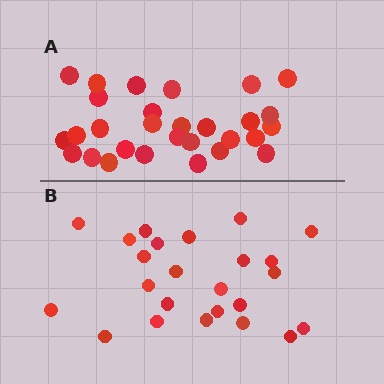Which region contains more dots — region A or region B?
Region A (the top region) has more dots.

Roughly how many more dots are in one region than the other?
Region A has about 5 more dots than region B.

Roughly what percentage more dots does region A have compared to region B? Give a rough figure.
About 20% more.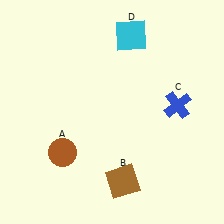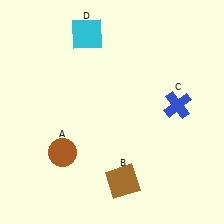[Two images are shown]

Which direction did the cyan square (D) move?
The cyan square (D) moved left.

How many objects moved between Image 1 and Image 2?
1 object moved between the two images.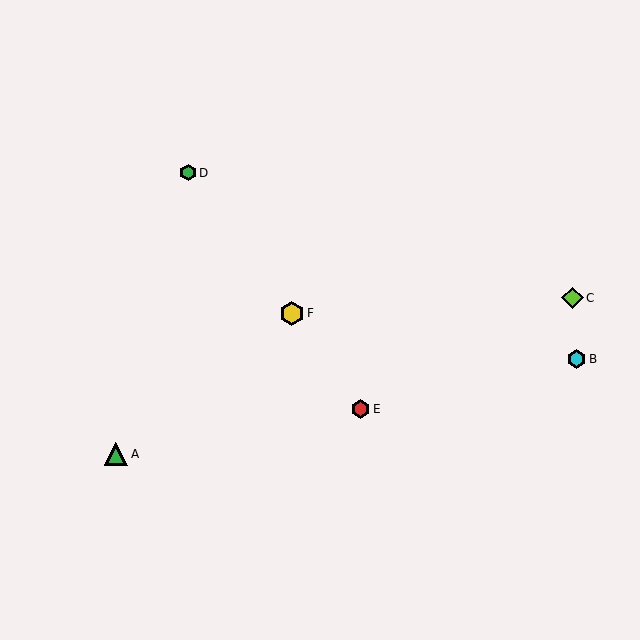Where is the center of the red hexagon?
The center of the red hexagon is at (361, 409).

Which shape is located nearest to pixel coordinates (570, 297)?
The lime diamond (labeled C) at (572, 298) is nearest to that location.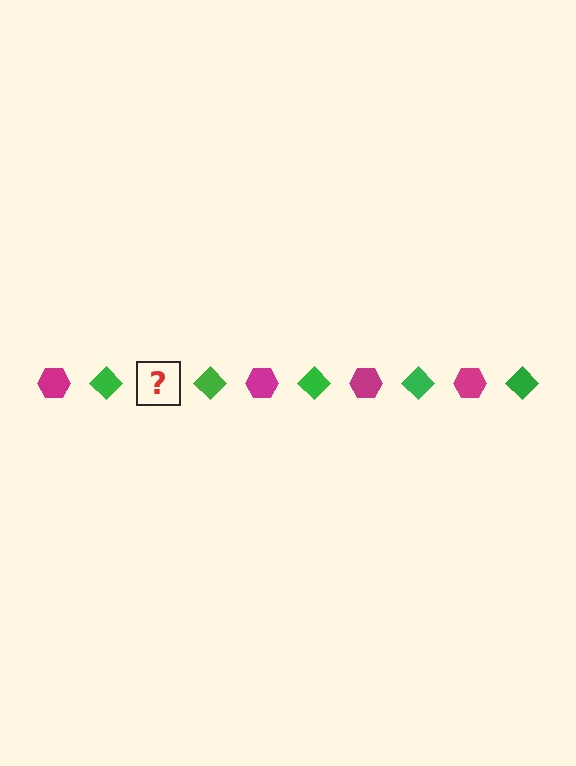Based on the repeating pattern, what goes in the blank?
The blank should be a magenta hexagon.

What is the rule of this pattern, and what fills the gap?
The rule is that the pattern alternates between magenta hexagon and green diamond. The gap should be filled with a magenta hexagon.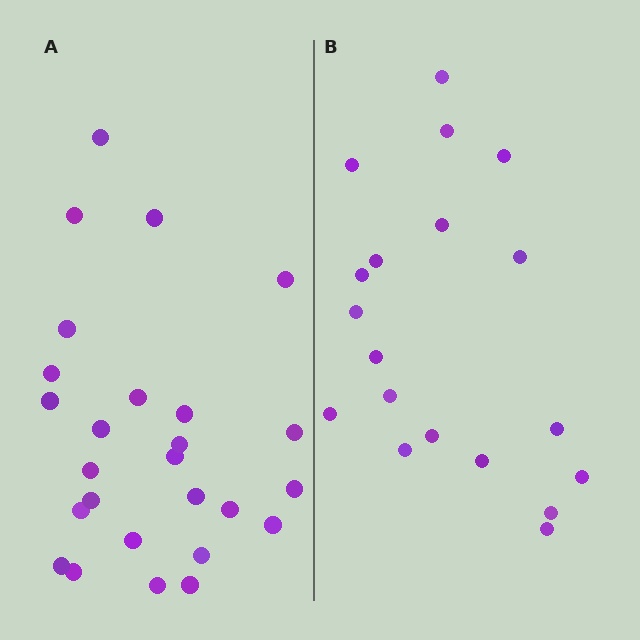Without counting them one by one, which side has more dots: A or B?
Region A (the left region) has more dots.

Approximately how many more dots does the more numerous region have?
Region A has roughly 8 or so more dots than region B.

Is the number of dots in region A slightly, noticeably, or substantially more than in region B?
Region A has noticeably more, but not dramatically so. The ratio is roughly 1.4 to 1.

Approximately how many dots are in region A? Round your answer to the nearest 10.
About 30 dots. (The exact count is 26, which rounds to 30.)